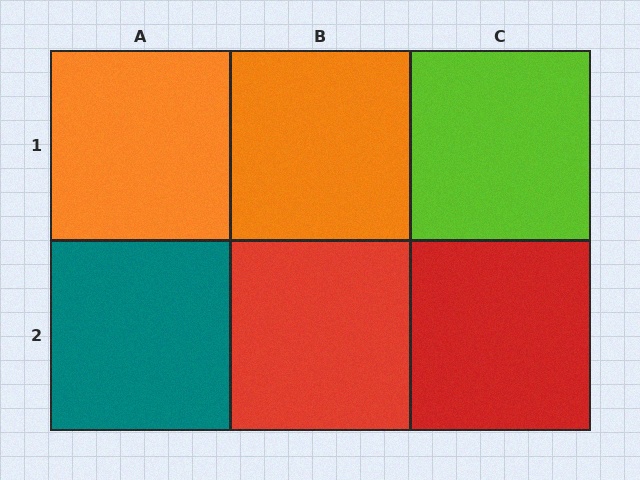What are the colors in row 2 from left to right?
Teal, red, red.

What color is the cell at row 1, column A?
Orange.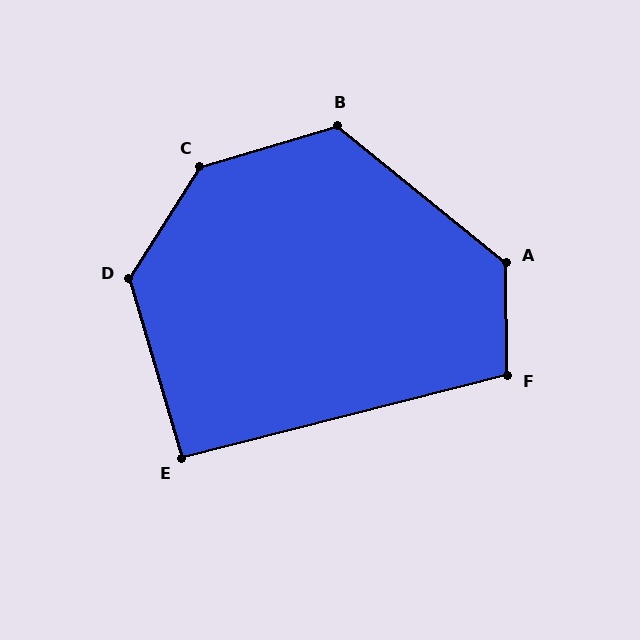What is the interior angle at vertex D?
Approximately 132 degrees (obtuse).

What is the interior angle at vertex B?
Approximately 124 degrees (obtuse).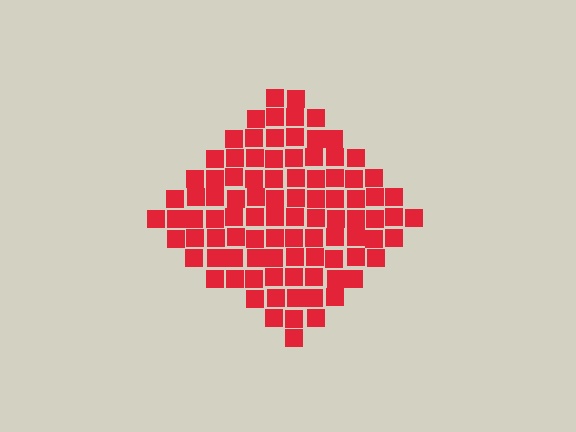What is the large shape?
The large shape is a diamond.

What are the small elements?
The small elements are squares.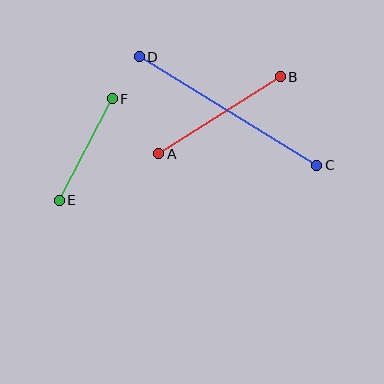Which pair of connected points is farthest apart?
Points C and D are farthest apart.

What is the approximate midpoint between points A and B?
The midpoint is at approximately (220, 115) pixels.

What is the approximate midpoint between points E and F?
The midpoint is at approximately (86, 149) pixels.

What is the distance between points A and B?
The distance is approximately 144 pixels.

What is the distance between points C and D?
The distance is approximately 208 pixels.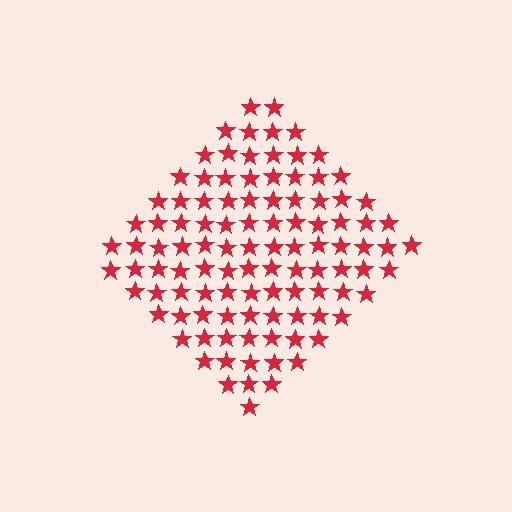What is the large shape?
The large shape is a diamond.